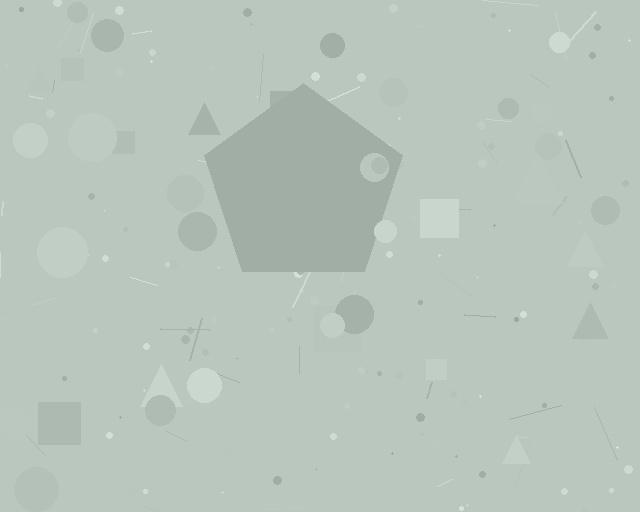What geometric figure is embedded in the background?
A pentagon is embedded in the background.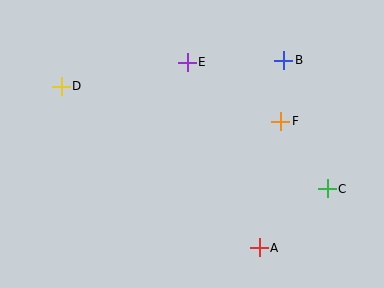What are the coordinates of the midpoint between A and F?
The midpoint between A and F is at (270, 185).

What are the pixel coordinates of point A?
Point A is at (259, 248).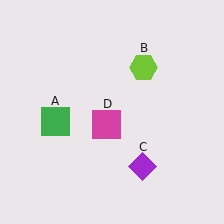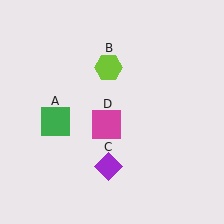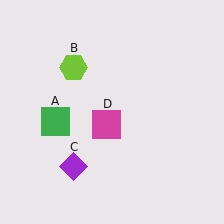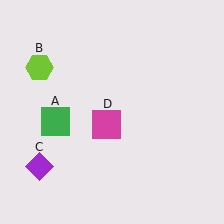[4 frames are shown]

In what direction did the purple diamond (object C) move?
The purple diamond (object C) moved left.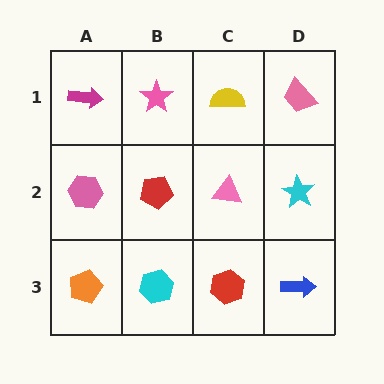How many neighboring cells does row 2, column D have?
3.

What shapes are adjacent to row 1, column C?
A pink triangle (row 2, column C), a pink star (row 1, column B), a pink trapezoid (row 1, column D).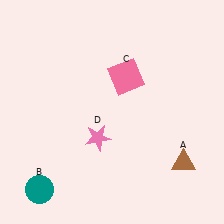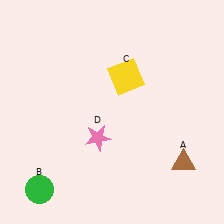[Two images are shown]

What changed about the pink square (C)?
In Image 1, C is pink. In Image 2, it changed to yellow.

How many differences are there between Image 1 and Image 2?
There are 2 differences between the two images.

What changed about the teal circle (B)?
In Image 1, B is teal. In Image 2, it changed to green.